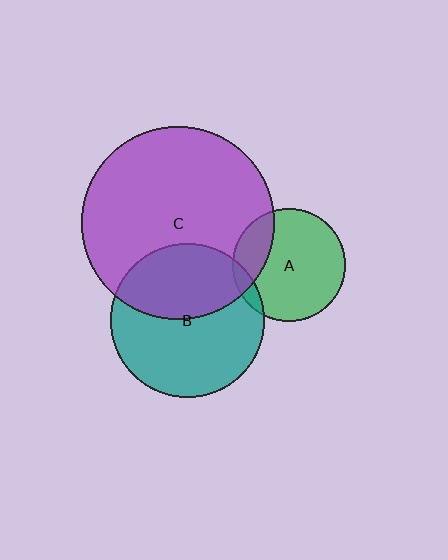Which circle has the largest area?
Circle C (purple).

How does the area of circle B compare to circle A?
Approximately 1.9 times.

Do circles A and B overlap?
Yes.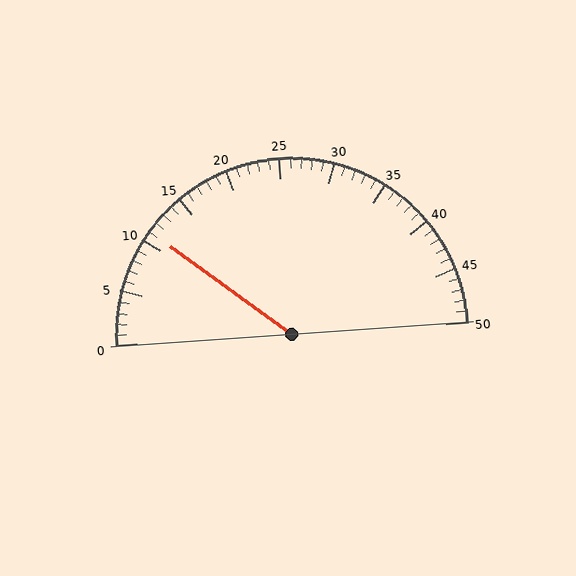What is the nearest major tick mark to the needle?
The nearest major tick mark is 10.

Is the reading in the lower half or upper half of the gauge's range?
The reading is in the lower half of the range (0 to 50).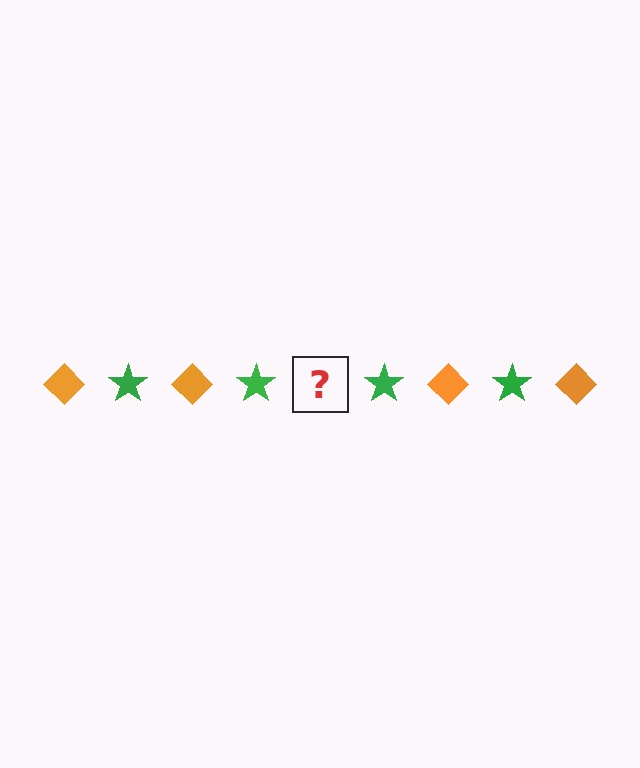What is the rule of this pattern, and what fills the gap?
The rule is that the pattern alternates between orange diamond and green star. The gap should be filled with an orange diamond.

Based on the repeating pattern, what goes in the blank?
The blank should be an orange diamond.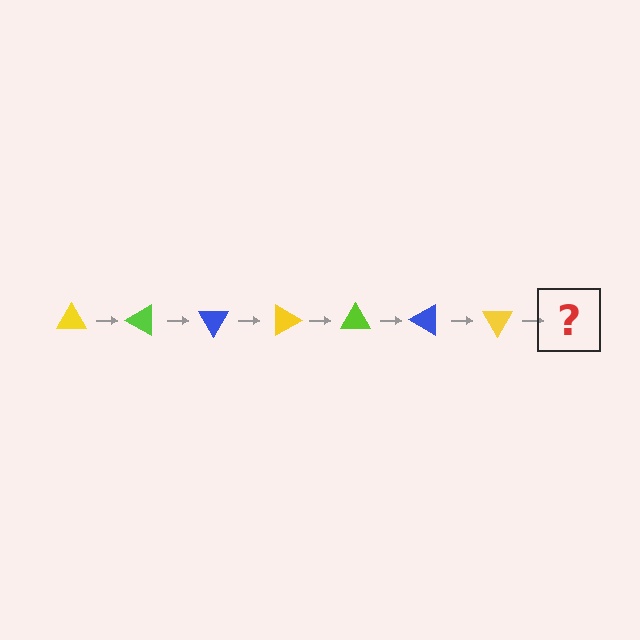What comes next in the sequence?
The next element should be a lime triangle, rotated 210 degrees from the start.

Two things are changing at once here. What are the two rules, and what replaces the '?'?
The two rules are that it rotates 30 degrees each step and the color cycles through yellow, lime, and blue. The '?' should be a lime triangle, rotated 210 degrees from the start.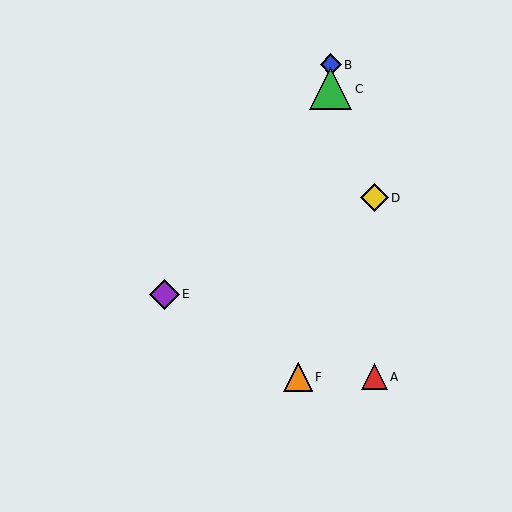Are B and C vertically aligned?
Yes, both are at x≈331.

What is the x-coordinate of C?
Object C is at x≈331.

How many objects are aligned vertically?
2 objects (B, C) are aligned vertically.